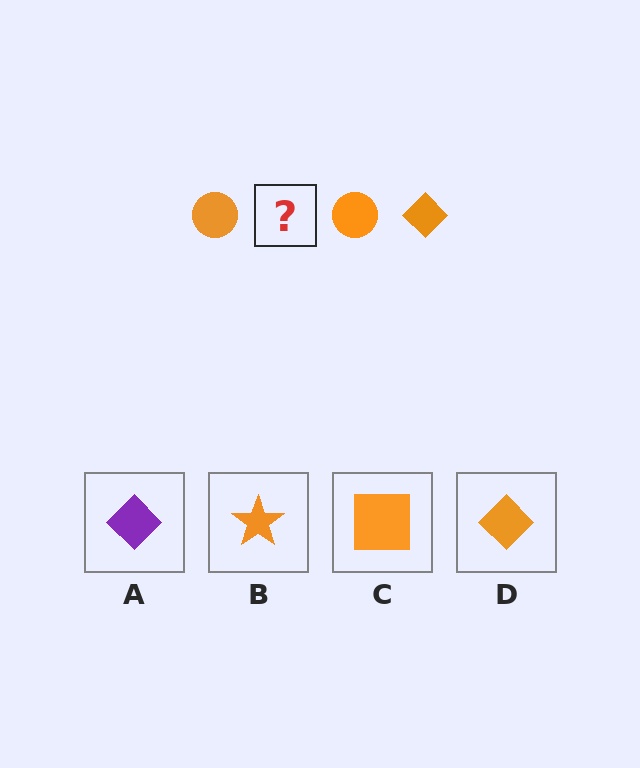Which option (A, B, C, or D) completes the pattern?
D.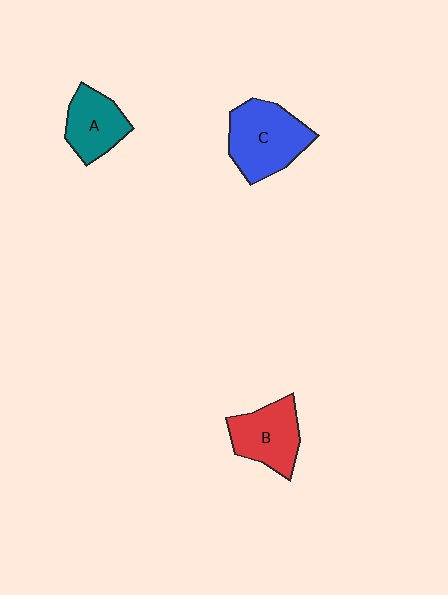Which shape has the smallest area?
Shape A (teal).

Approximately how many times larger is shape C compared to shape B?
Approximately 1.3 times.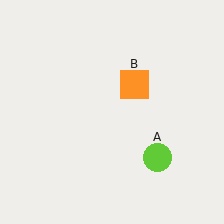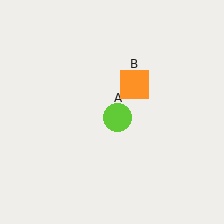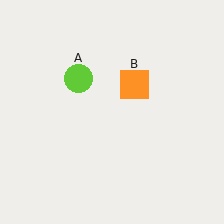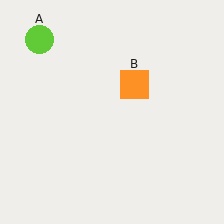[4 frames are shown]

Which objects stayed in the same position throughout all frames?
Orange square (object B) remained stationary.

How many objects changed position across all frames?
1 object changed position: lime circle (object A).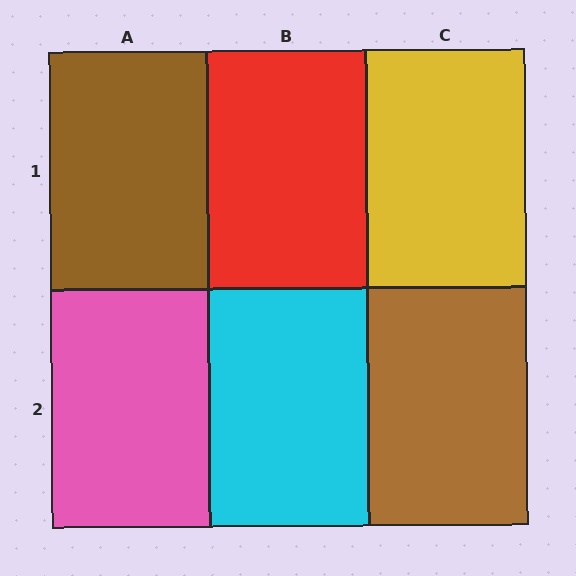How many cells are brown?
2 cells are brown.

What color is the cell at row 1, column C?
Yellow.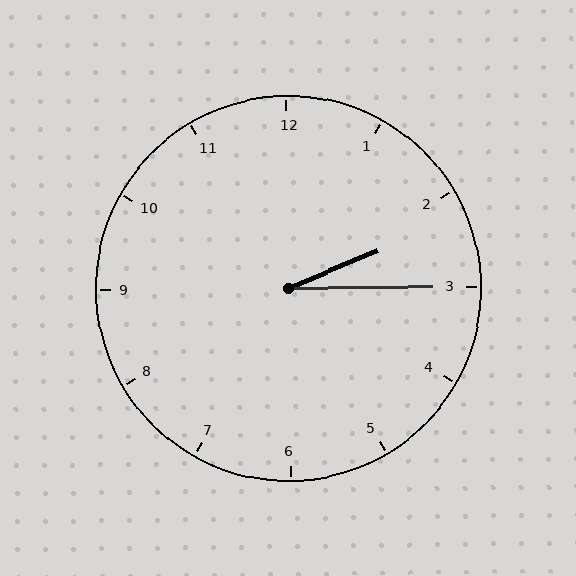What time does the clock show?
2:15.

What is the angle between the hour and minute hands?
Approximately 22 degrees.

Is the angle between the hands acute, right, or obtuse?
It is acute.